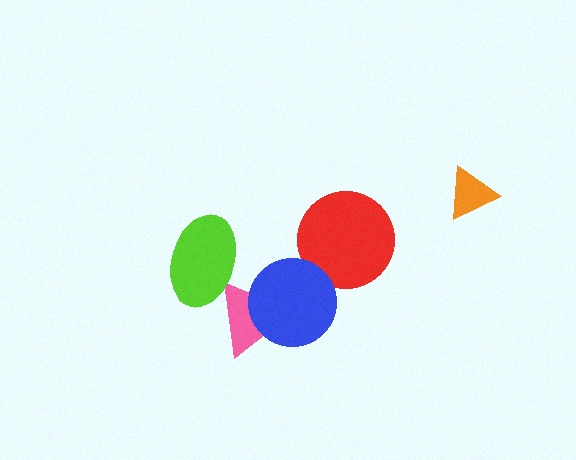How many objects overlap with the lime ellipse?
1 object overlaps with the lime ellipse.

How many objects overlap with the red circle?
1 object overlaps with the red circle.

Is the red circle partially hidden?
Yes, it is partially covered by another shape.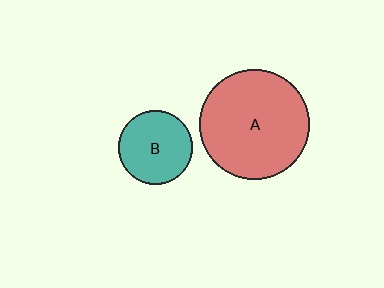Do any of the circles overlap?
No, none of the circles overlap.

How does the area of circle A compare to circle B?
Approximately 2.2 times.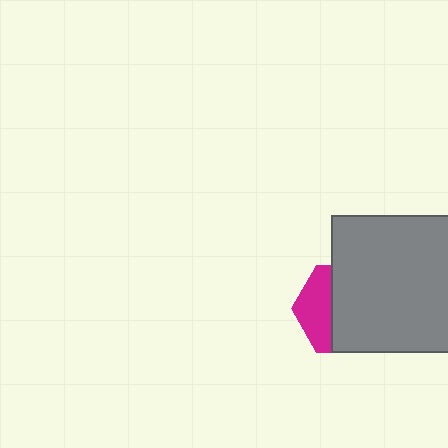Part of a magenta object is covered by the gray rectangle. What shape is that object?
It is a hexagon.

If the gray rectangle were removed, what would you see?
You would see the complete magenta hexagon.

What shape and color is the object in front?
The object in front is a gray rectangle.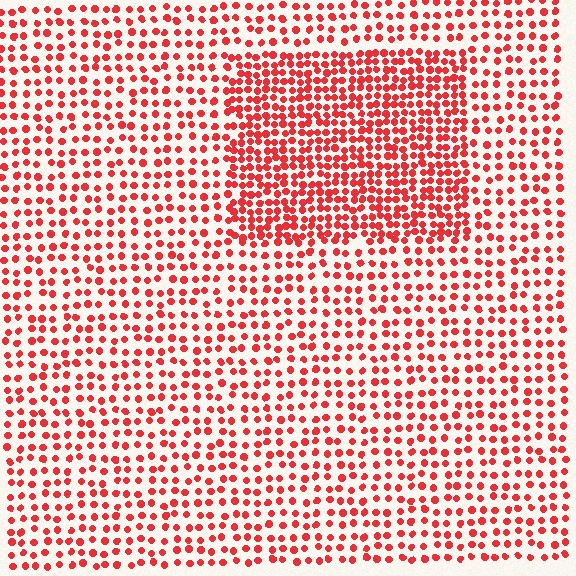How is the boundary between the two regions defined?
The boundary is defined by a change in element density (approximately 1.9x ratio). All elements are the same color, size, and shape.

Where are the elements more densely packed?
The elements are more densely packed inside the rectangle boundary.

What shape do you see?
I see a rectangle.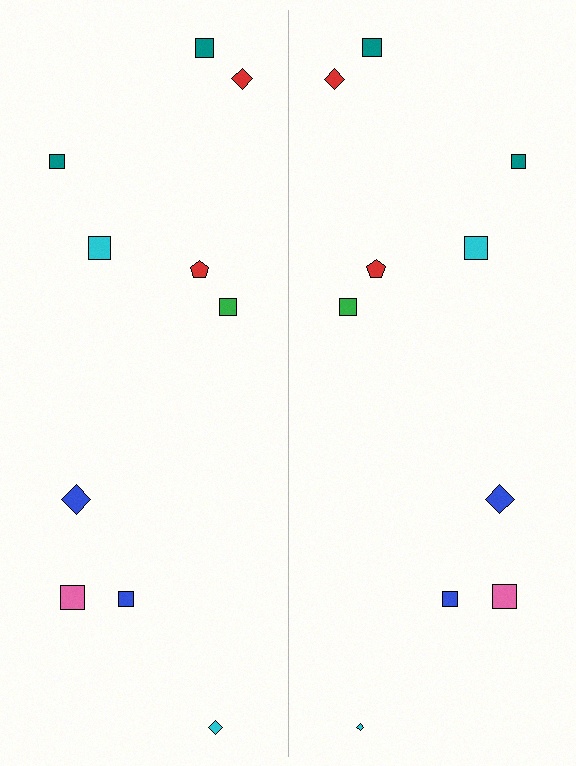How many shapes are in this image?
There are 20 shapes in this image.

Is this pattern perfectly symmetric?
No, the pattern is not perfectly symmetric. The cyan diamond on the right side has a different size than its mirror counterpart.